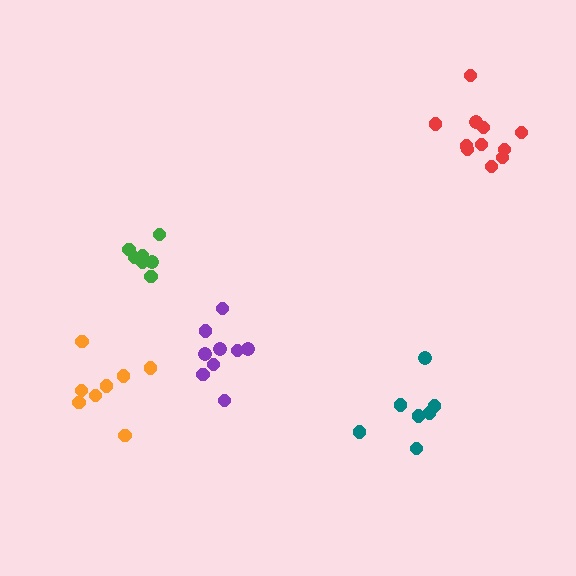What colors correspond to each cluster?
The clusters are colored: purple, orange, green, teal, red.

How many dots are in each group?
Group 1: 9 dots, Group 2: 8 dots, Group 3: 7 dots, Group 4: 7 dots, Group 5: 11 dots (42 total).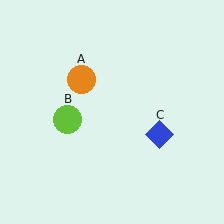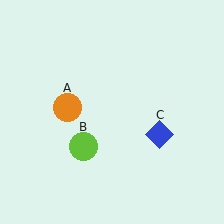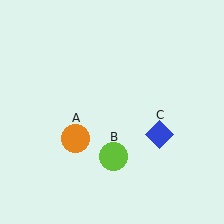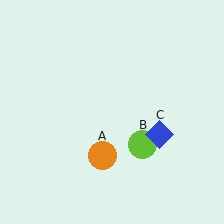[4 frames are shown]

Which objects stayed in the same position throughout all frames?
Blue diamond (object C) remained stationary.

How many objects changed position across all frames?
2 objects changed position: orange circle (object A), lime circle (object B).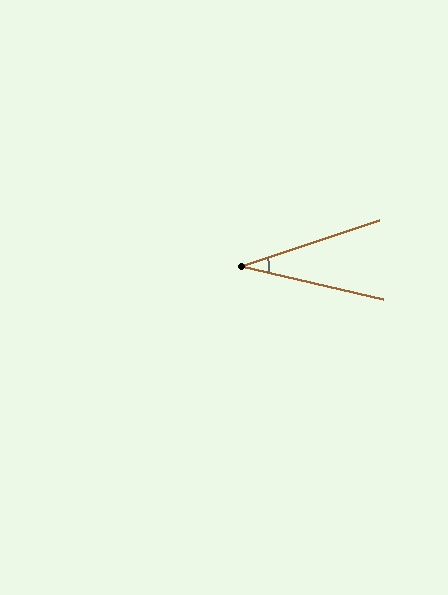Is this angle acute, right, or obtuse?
It is acute.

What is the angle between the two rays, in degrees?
Approximately 31 degrees.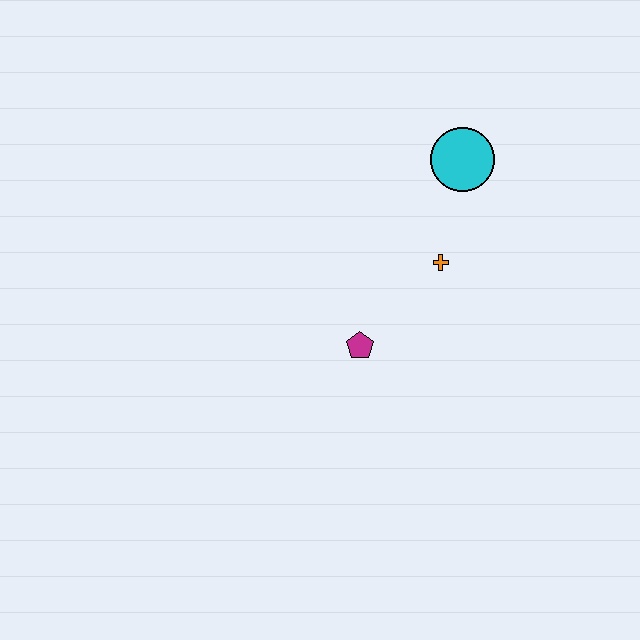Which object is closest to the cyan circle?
The orange cross is closest to the cyan circle.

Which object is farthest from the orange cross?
The magenta pentagon is farthest from the orange cross.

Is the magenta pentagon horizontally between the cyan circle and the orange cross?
No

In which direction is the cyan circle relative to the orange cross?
The cyan circle is above the orange cross.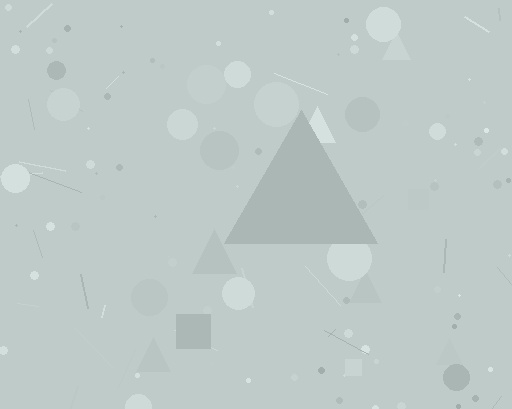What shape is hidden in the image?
A triangle is hidden in the image.